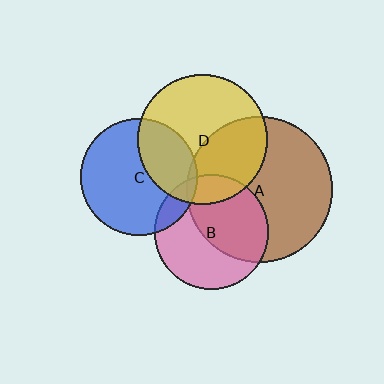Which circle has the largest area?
Circle A (brown).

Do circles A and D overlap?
Yes.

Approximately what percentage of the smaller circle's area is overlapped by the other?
Approximately 40%.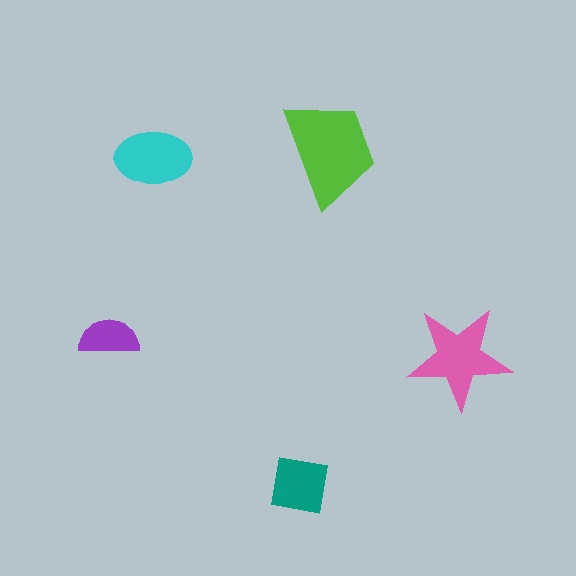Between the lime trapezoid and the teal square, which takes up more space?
The lime trapezoid.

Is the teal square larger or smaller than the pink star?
Smaller.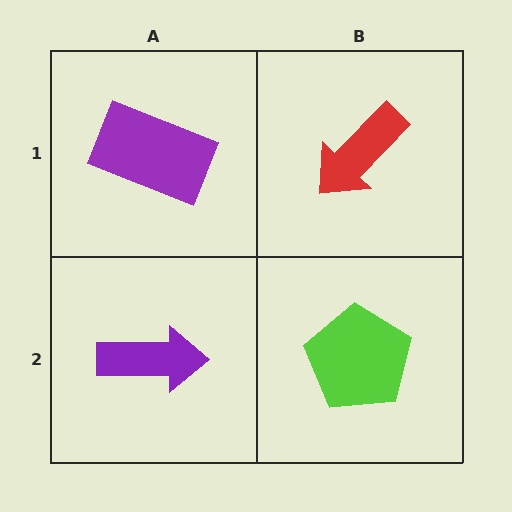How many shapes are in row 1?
2 shapes.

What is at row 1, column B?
A red arrow.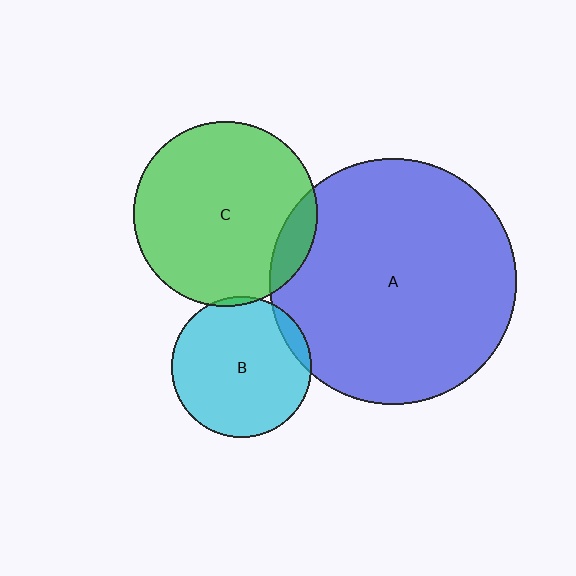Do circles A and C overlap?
Yes.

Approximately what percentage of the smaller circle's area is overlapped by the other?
Approximately 10%.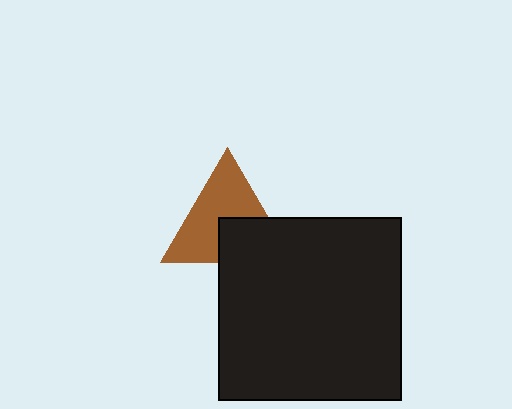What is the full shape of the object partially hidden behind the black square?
The partially hidden object is a brown triangle.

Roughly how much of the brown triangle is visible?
About half of it is visible (roughly 63%).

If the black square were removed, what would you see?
You would see the complete brown triangle.